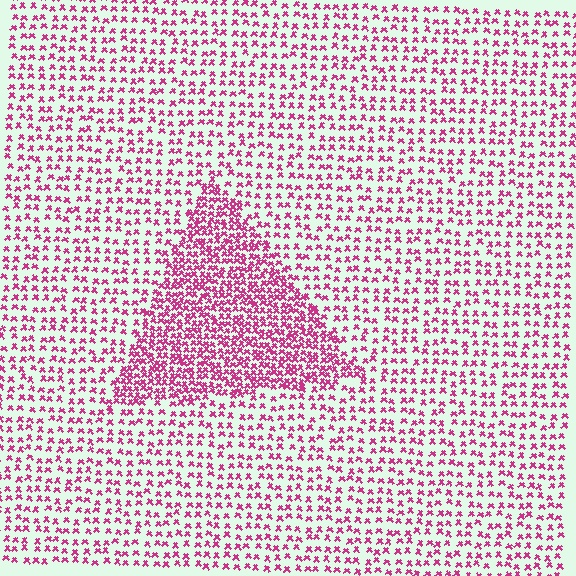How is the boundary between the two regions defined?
The boundary is defined by a change in element density (approximately 2.2x ratio). All elements are the same color, size, and shape.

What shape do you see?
I see a triangle.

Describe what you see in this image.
The image contains small magenta elements arranged at two different densities. A triangle-shaped region is visible where the elements are more densely packed than the surrounding area.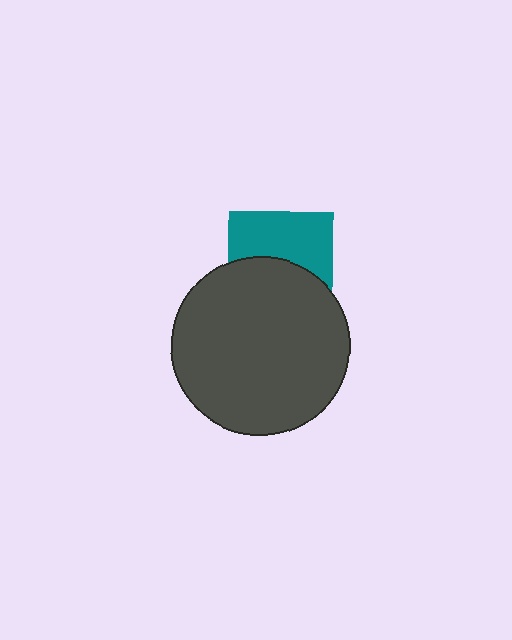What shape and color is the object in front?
The object in front is a dark gray circle.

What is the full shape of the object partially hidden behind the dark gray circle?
The partially hidden object is a teal square.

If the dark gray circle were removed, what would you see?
You would see the complete teal square.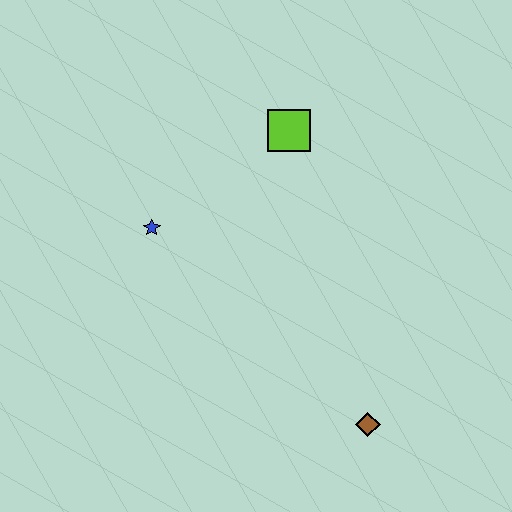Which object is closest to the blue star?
The lime square is closest to the blue star.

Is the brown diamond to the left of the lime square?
No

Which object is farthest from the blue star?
The brown diamond is farthest from the blue star.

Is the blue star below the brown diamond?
No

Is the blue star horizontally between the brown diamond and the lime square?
No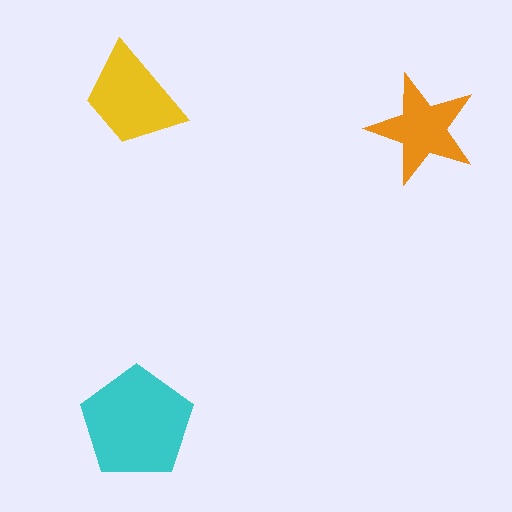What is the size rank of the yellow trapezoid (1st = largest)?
2nd.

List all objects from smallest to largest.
The orange star, the yellow trapezoid, the cyan pentagon.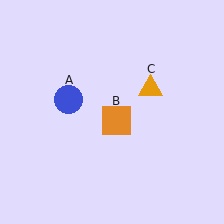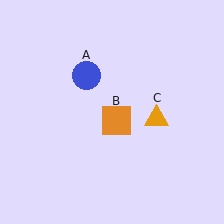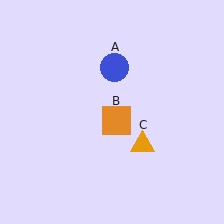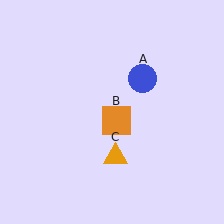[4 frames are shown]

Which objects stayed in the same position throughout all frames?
Orange square (object B) remained stationary.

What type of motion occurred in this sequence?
The blue circle (object A), orange triangle (object C) rotated clockwise around the center of the scene.